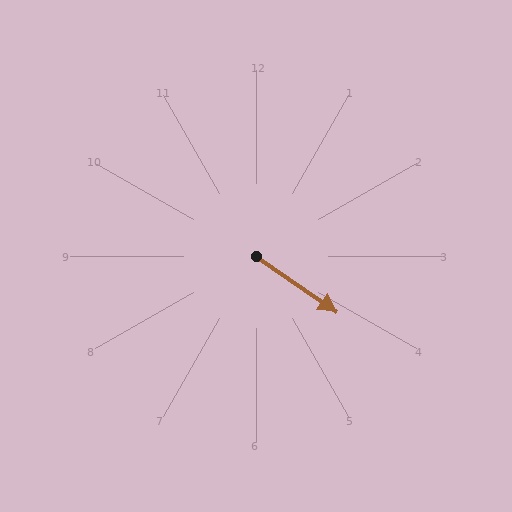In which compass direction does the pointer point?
Southeast.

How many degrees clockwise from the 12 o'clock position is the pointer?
Approximately 124 degrees.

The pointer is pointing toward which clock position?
Roughly 4 o'clock.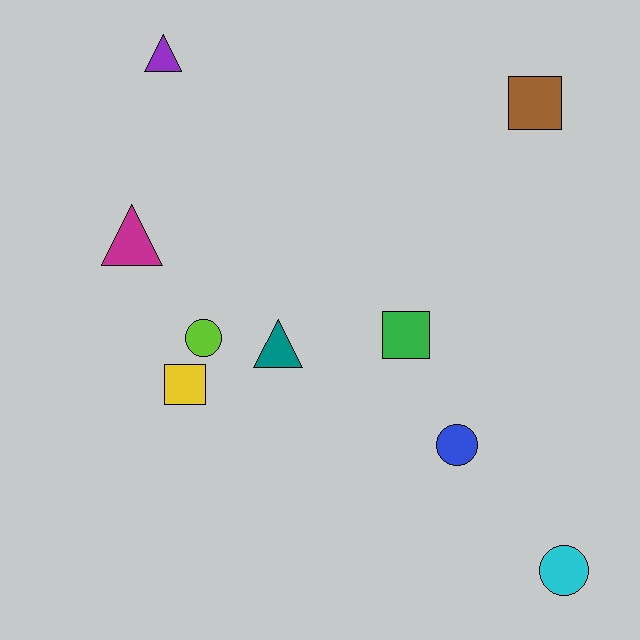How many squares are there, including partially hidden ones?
There are 3 squares.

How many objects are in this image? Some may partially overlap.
There are 9 objects.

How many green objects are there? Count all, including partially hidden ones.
There is 1 green object.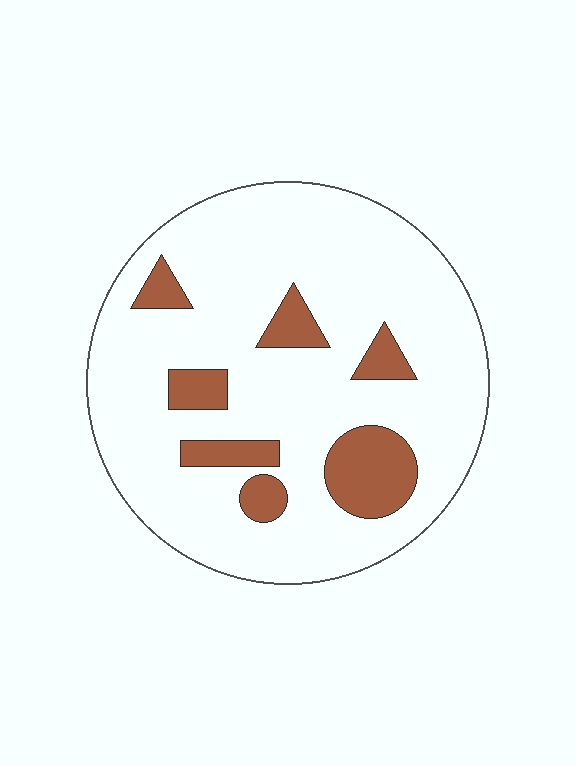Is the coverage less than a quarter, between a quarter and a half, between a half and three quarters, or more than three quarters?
Less than a quarter.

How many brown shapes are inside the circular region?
7.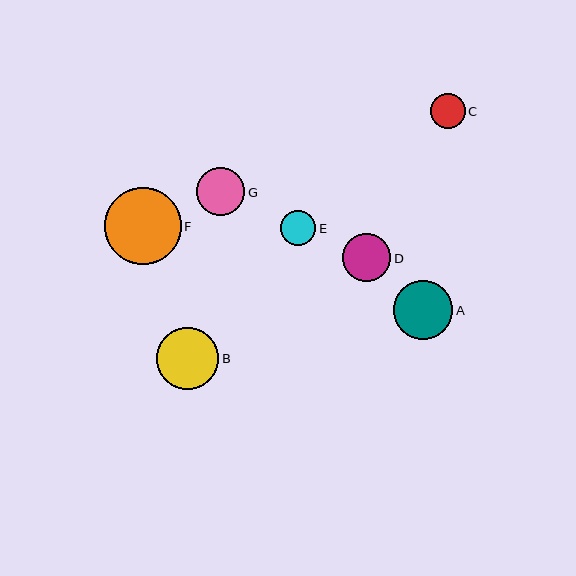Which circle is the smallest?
Circle C is the smallest with a size of approximately 35 pixels.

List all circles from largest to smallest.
From largest to smallest: F, B, A, G, D, E, C.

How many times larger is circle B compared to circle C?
Circle B is approximately 1.8 times the size of circle C.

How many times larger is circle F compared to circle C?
Circle F is approximately 2.2 times the size of circle C.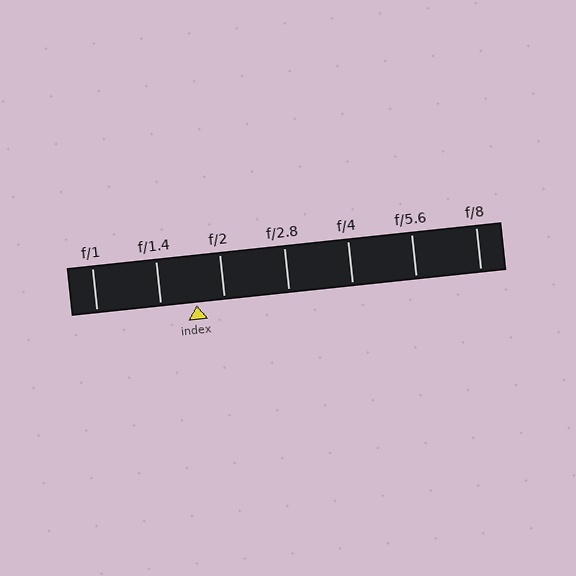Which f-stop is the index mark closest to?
The index mark is closest to f/2.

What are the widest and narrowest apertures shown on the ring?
The widest aperture shown is f/1 and the narrowest is f/8.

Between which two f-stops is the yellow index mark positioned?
The index mark is between f/1.4 and f/2.